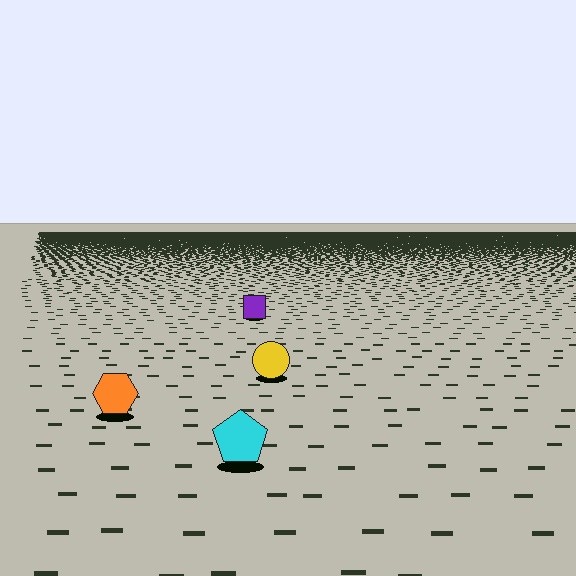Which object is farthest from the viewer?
The purple square is farthest from the viewer. It appears smaller and the ground texture around it is denser.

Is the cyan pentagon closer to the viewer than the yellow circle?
Yes. The cyan pentagon is closer — you can tell from the texture gradient: the ground texture is coarser near it.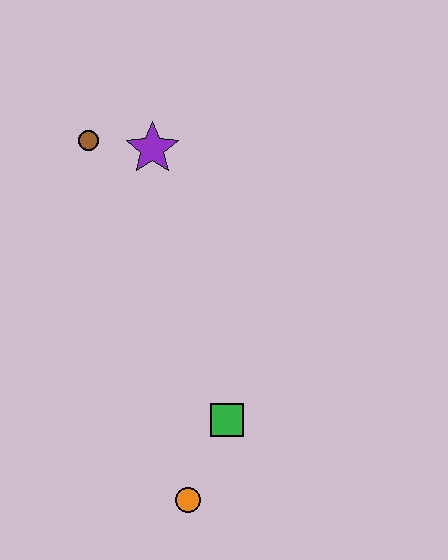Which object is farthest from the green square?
The brown circle is farthest from the green square.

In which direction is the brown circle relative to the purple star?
The brown circle is to the left of the purple star.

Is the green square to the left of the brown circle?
No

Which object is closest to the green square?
The orange circle is closest to the green square.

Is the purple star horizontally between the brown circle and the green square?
Yes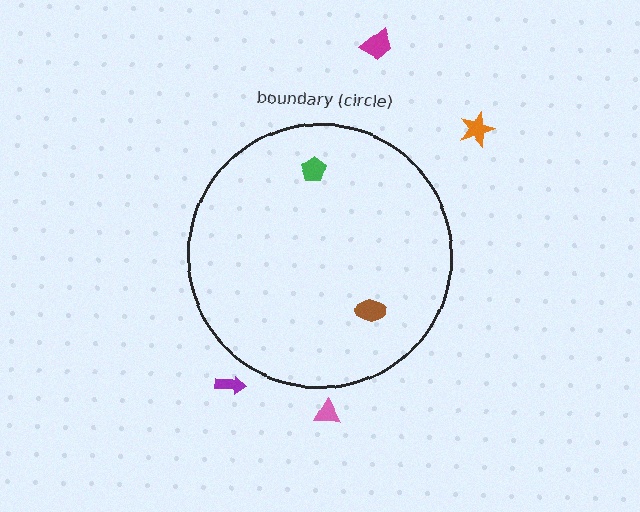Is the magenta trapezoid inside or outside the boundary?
Outside.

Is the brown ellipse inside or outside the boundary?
Inside.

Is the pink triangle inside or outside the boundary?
Outside.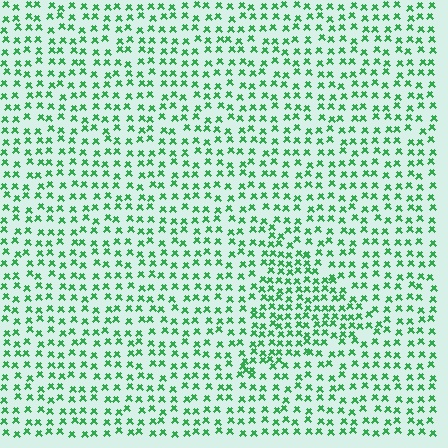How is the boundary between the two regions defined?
The boundary is defined by a change in element density (approximately 1.6x ratio). All elements are the same color, size, and shape.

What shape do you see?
I see a triangle.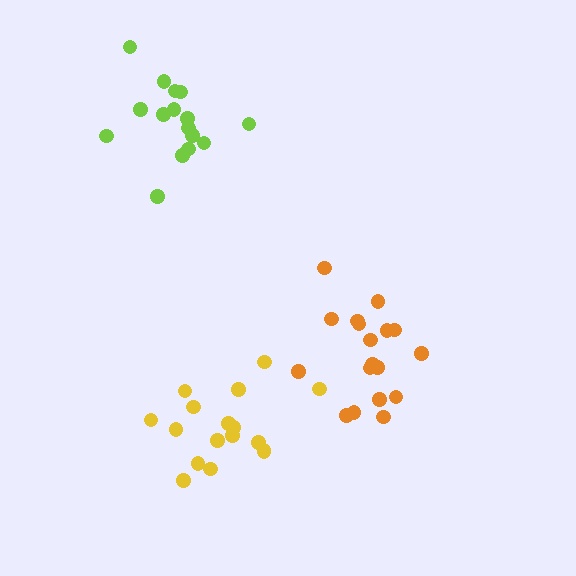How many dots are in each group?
Group 1: 17 dots, Group 2: 18 dots, Group 3: 17 dots (52 total).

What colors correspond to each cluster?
The clusters are colored: lime, orange, yellow.